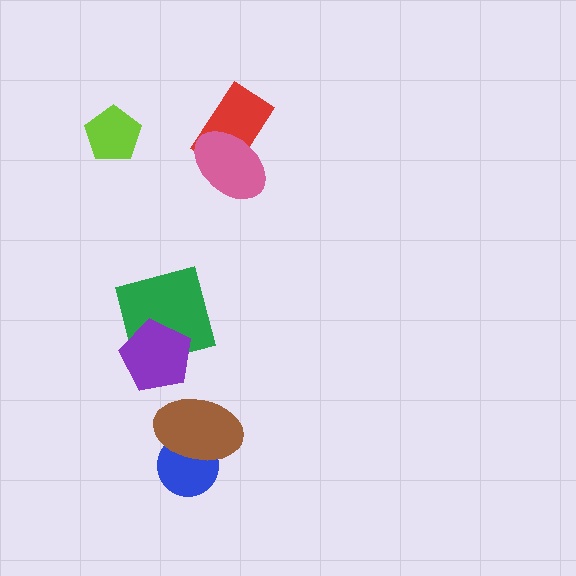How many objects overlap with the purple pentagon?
1 object overlaps with the purple pentagon.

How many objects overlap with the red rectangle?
1 object overlaps with the red rectangle.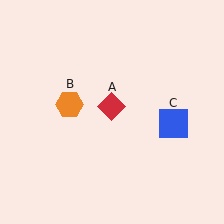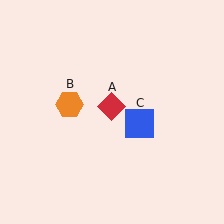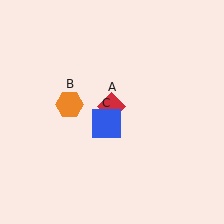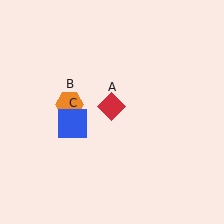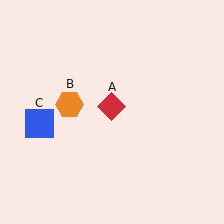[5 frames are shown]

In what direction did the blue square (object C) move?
The blue square (object C) moved left.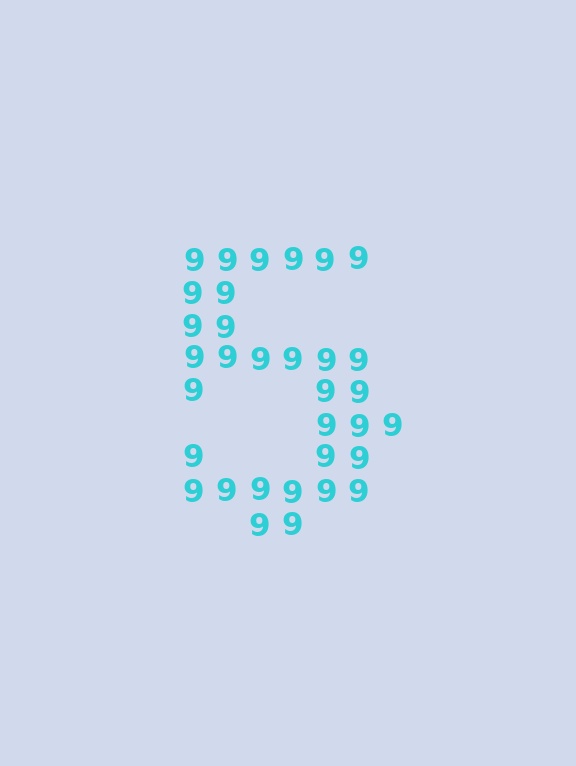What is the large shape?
The large shape is the digit 5.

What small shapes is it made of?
It is made of small digit 9's.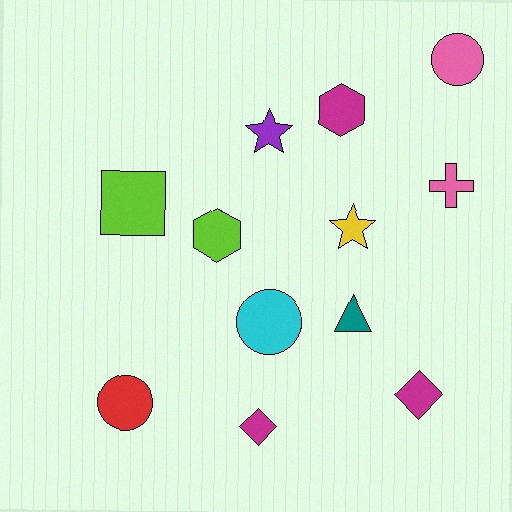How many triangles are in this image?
There is 1 triangle.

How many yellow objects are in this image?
There is 1 yellow object.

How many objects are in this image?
There are 12 objects.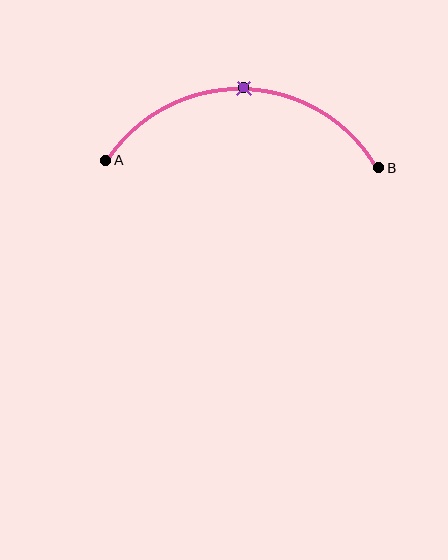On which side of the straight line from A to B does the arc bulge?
The arc bulges above the straight line connecting A and B.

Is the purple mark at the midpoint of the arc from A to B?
Yes. The purple mark lies on the arc at equal arc-length from both A and B — it is the arc midpoint.